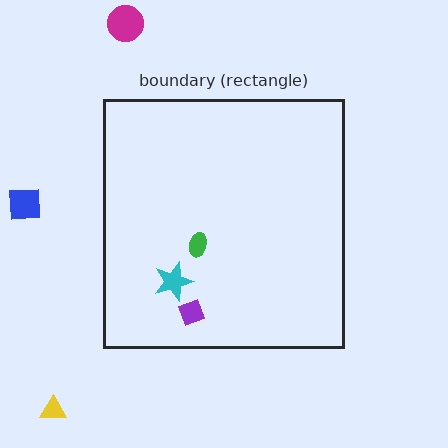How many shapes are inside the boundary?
3 inside, 3 outside.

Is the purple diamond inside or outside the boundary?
Inside.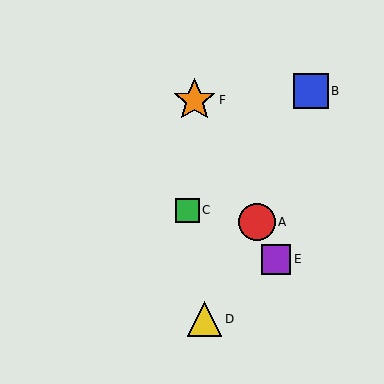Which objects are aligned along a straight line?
Objects A, E, F are aligned along a straight line.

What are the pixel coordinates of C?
Object C is at (187, 210).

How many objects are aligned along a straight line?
3 objects (A, E, F) are aligned along a straight line.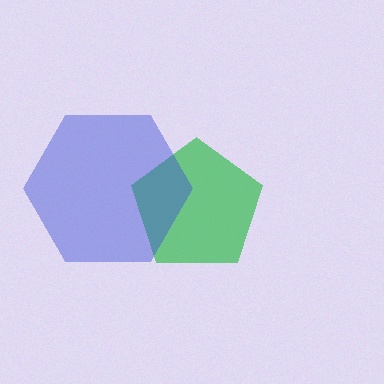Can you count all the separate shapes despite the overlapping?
Yes, there are 2 separate shapes.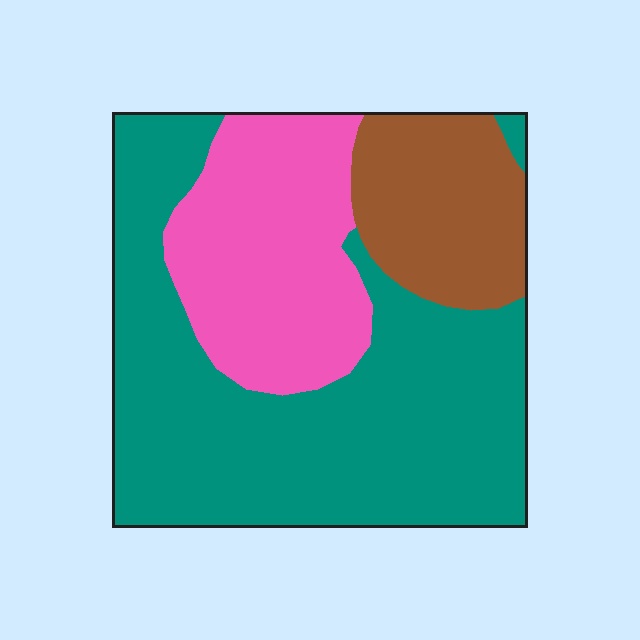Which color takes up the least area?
Brown, at roughly 15%.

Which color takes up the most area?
Teal, at roughly 55%.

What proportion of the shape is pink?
Pink takes up between a sixth and a third of the shape.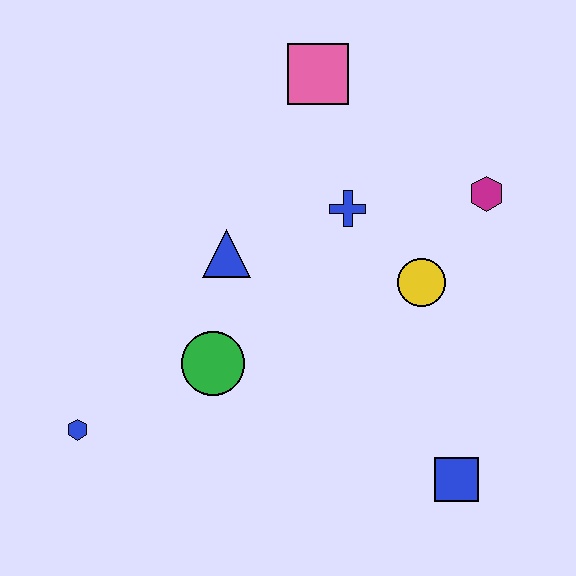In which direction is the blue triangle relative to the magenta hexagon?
The blue triangle is to the left of the magenta hexagon.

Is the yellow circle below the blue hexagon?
No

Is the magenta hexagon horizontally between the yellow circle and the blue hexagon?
No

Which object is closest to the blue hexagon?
The green circle is closest to the blue hexagon.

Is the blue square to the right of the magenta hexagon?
No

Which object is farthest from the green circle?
The magenta hexagon is farthest from the green circle.